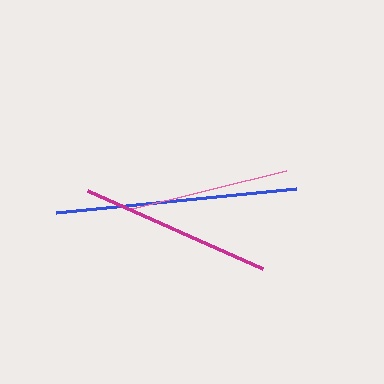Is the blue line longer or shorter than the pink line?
The blue line is longer than the pink line.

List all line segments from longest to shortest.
From longest to shortest: blue, magenta, pink.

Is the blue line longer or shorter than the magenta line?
The blue line is longer than the magenta line.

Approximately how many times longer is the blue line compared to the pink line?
The blue line is approximately 1.5 times the length of the pink line.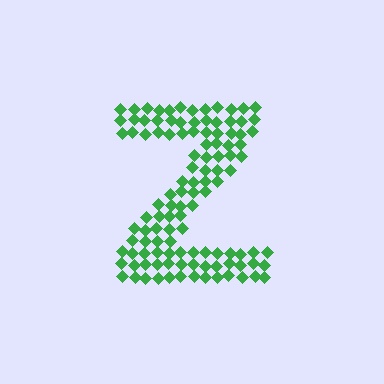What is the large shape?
The large shape is the letter Z.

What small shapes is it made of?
It is made of small diamonds.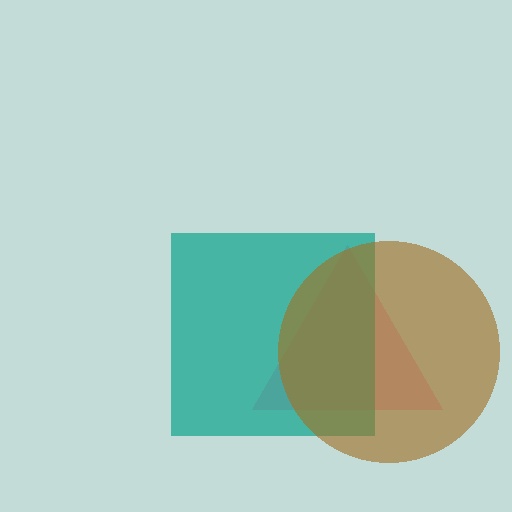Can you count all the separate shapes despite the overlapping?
Yes, there are 3 separate shapes.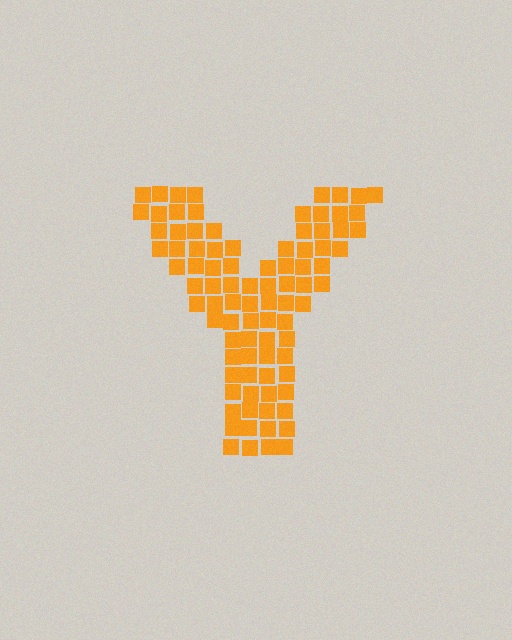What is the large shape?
The large shape is the letter Y.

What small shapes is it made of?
It is made of small squares.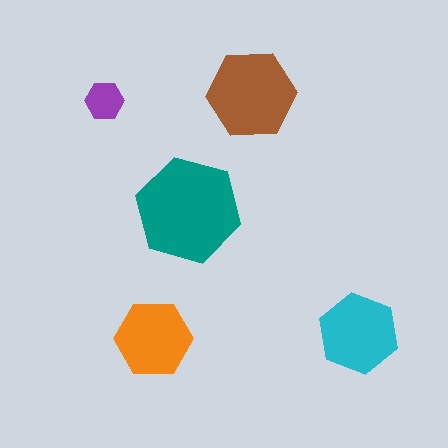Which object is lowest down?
The orange hexagon is bottommost.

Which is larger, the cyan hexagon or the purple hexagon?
The cyan one.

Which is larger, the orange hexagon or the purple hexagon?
The orange one.